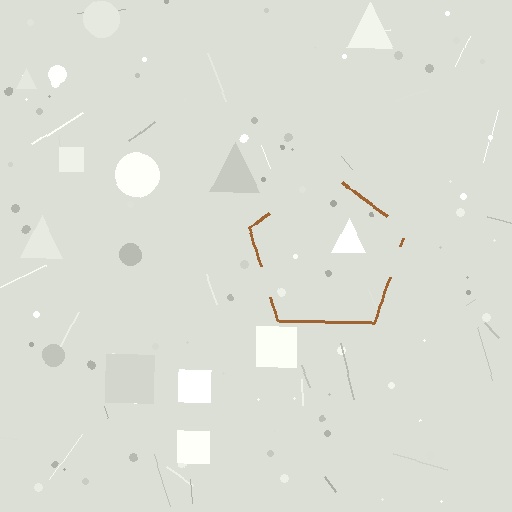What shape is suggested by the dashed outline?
The dashed outline suggests a pentagon.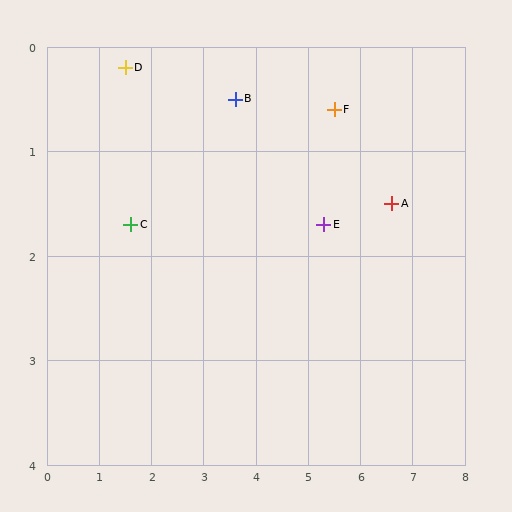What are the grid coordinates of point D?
Point D is at approximately (1.5, 0.2).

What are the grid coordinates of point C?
Point C is at approximately (1.6, 1.7).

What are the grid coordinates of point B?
Point B is at approximately (3.6, 0.5).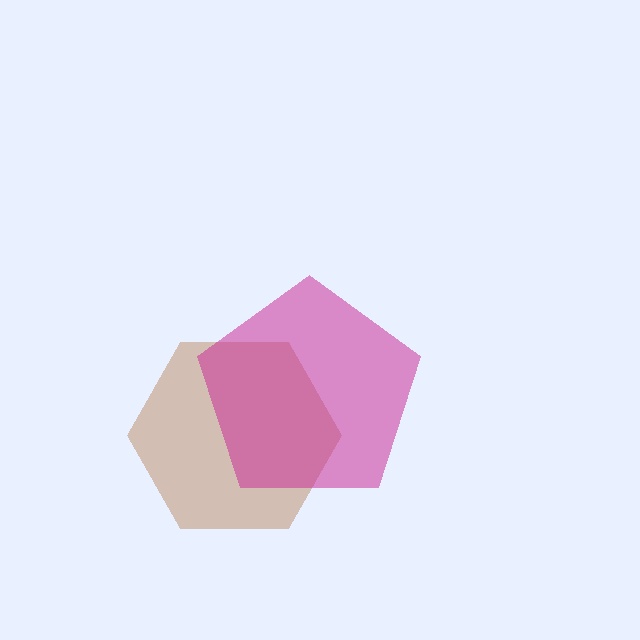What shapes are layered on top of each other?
The layered shapes are: a brown hexagon, a magenta pentagon.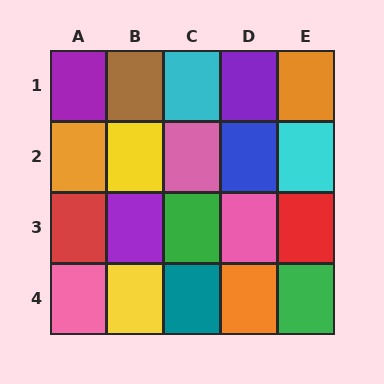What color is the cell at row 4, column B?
Yellow.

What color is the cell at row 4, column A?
Pink.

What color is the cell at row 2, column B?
Yellow.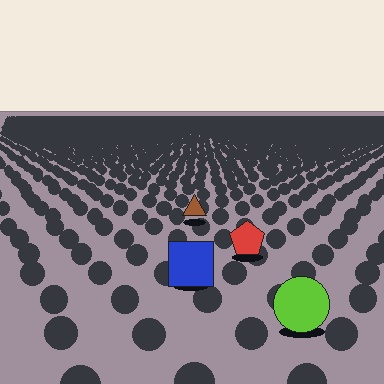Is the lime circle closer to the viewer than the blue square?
Yes. The lime circle is closer — you can tell from the texture gradient: the ground texture is coarser near it.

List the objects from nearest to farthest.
From nearest to farthest: the lime circle, the blue square, the red pentagon, the brown triangle.